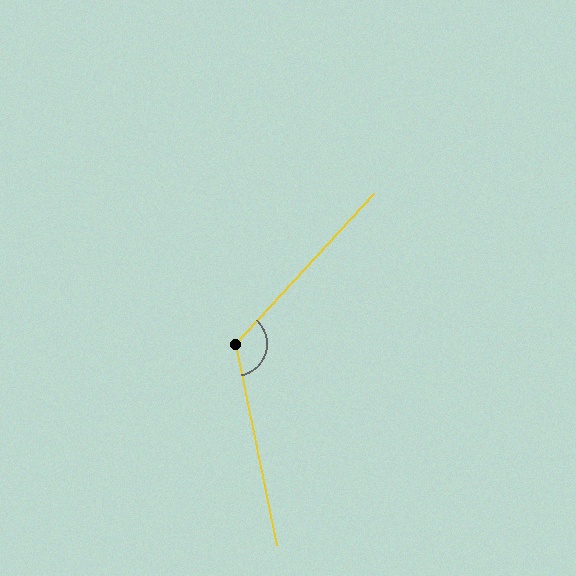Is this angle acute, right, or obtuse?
It is obtuse.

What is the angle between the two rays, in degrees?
Approximately 126 degrees.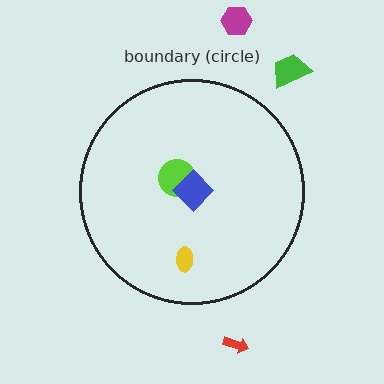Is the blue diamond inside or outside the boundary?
Inside.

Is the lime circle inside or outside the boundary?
Inside.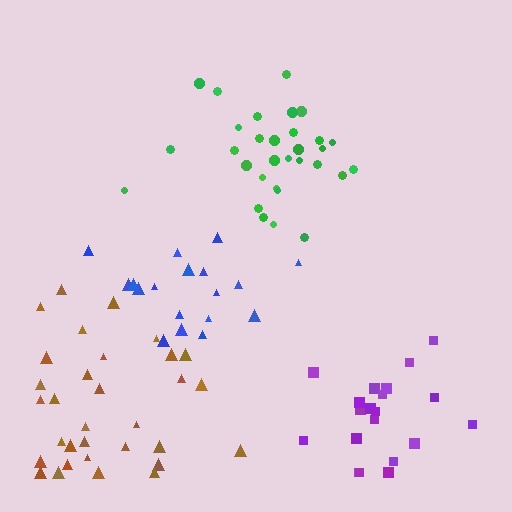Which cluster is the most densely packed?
Green.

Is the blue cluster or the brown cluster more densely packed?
Blue.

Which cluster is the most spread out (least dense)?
Brown.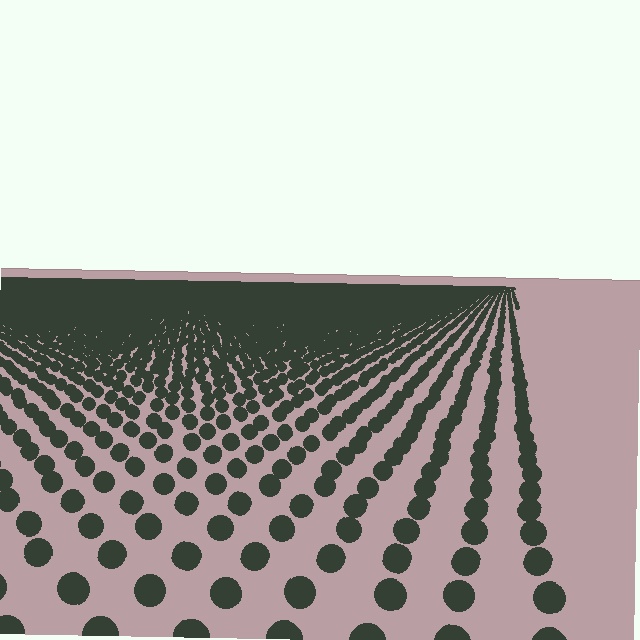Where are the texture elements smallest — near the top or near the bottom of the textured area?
Near the top.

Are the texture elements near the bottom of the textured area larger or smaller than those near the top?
Larger. Near the bottom, elements are closer to the viewer and appear at a bigger on-screen size.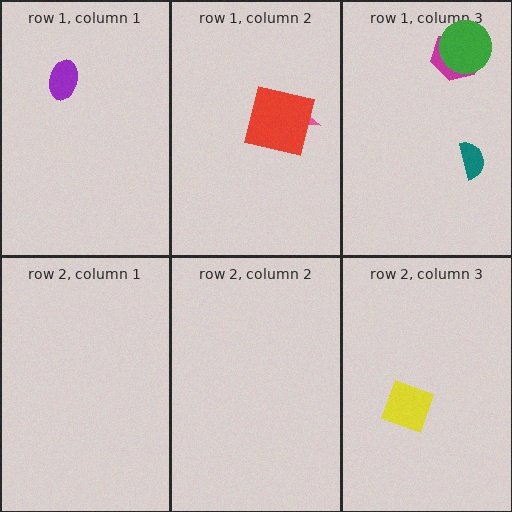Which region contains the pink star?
The row 1, column 2 region.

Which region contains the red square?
The row 1, column 2 region.